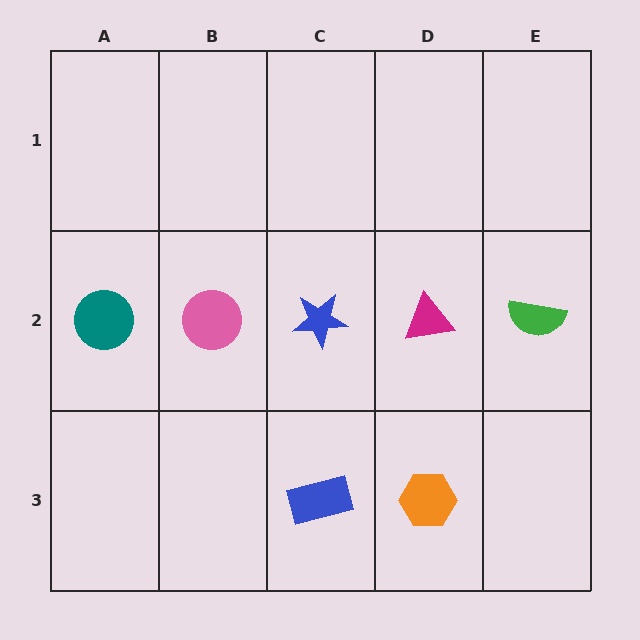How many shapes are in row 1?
0 shapes.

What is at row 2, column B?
A pink circle.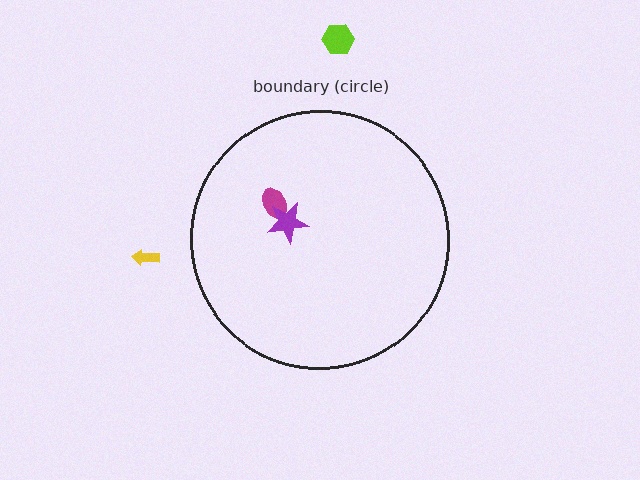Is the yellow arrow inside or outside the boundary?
Outside.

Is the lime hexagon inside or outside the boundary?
Outside.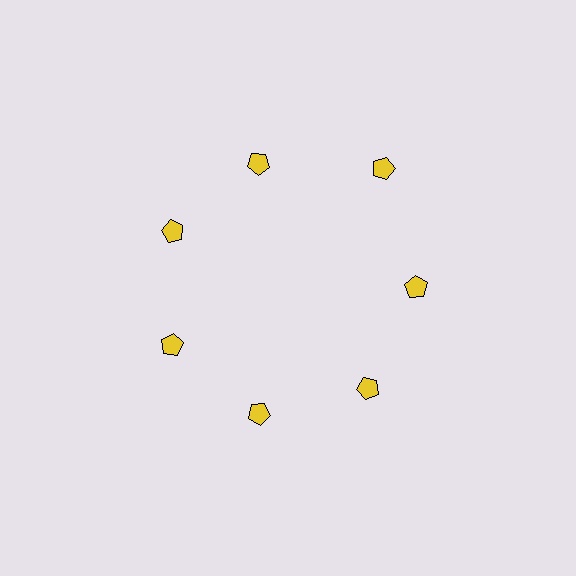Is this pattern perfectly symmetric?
No. The 7 yellow pentagons are arranged in a ring, but one element near the 1 o'clock position is pushed outward from the center, breaking the 7-fold rotational symmetry.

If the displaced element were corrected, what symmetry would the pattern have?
It would have 7-fold rotational symmetry — the pattern would map onto itself every 51 degrees.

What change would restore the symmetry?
The symmetry would be restored by moving it inward, back onto the ring so that all 7 pentagons sit at equal angles and equal distance from the center.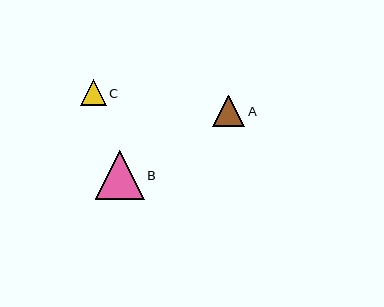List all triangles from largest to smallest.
From largest to smallest: B, A, C.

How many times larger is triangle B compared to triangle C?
Triangle B is approximately 1.9 times the size of triangle C.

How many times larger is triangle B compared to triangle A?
Triangle B is approximately 1.5 times the size of triangle A.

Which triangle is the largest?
Triangle B is the largest with a size of approximately 49 pixels.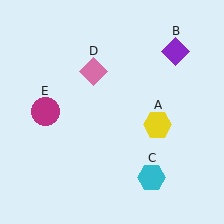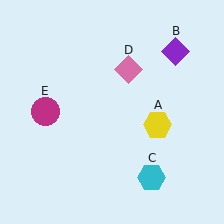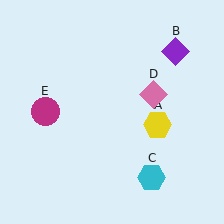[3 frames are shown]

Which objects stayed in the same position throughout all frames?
Yellow hexagon (object A) and purple diamond (object B) and cyan hexagon (object C) and magenta circle (object E) remained stationary.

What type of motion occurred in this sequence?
The pink diamond (object D) rotated clockwise around the center of the scene.